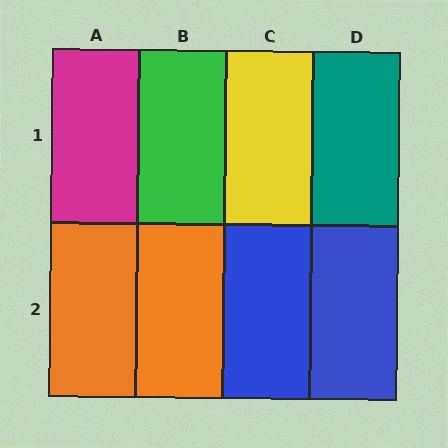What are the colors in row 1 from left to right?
Magenta, green, yellow, teal.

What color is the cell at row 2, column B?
Orange.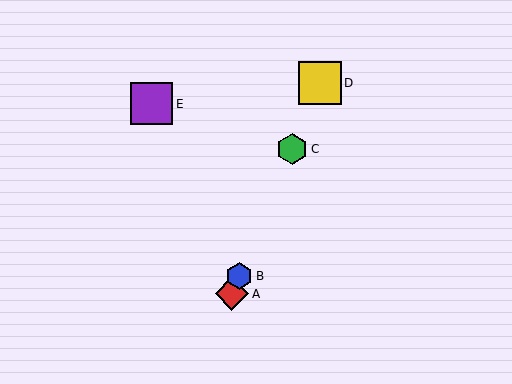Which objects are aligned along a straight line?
Objects A, B, C, D are aligned along a straight line.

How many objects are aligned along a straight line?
4 objects (A, B, C, D) are aligned along a straight line.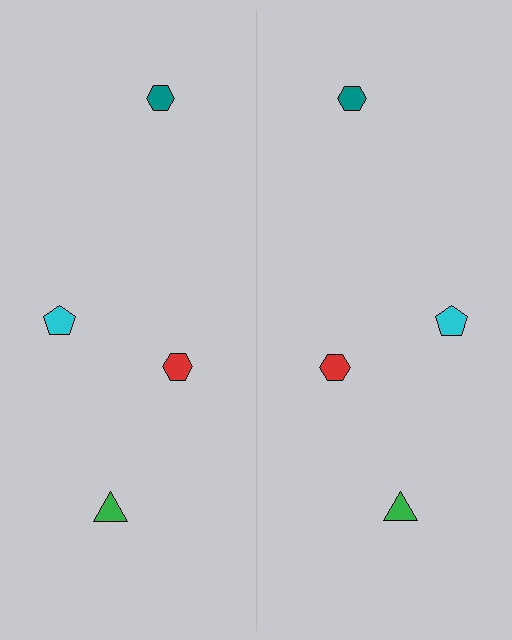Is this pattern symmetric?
Yes, this pattern has bilateral (reflection) symmetry.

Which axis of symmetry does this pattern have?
The pattern has a vertical axis of symmetry running through the center of the image.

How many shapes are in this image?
There are 8 shapes in this image.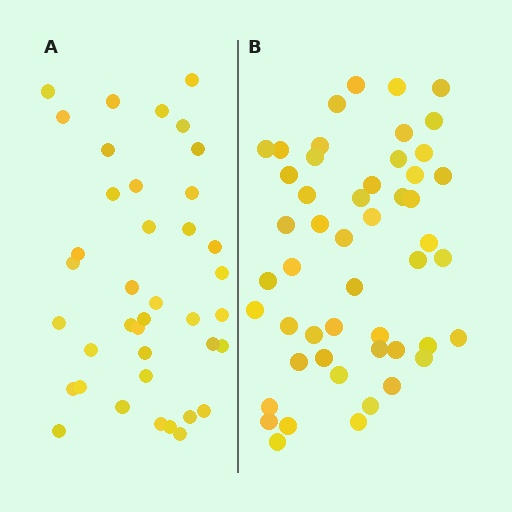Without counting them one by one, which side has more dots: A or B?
Region B (the right region) has more dots.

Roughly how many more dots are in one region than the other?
Region B has roughly 12 or so more dots than region A.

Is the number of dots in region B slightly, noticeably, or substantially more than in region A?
Region B has noticeably more, but not dramatically so. The ratio is roughly 1.3 to 1.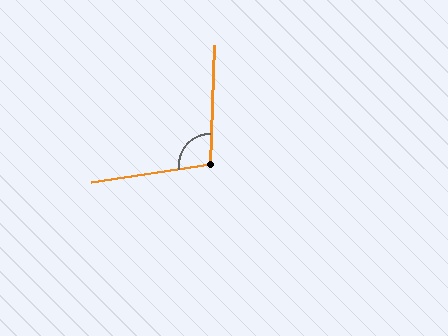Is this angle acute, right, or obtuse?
It is obtuse.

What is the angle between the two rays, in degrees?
Approximately 101 degrees.